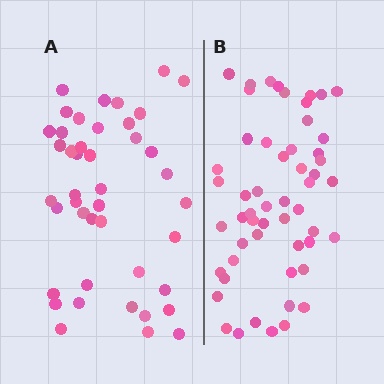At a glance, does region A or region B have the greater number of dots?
Region B (the right region) has more dots.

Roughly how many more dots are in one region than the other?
Region B has roughly 12 or so more dots than region A.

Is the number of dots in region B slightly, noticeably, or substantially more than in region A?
Region B has noticeably more, but not dramatically so. The ratio is roughly 1.3 to 1.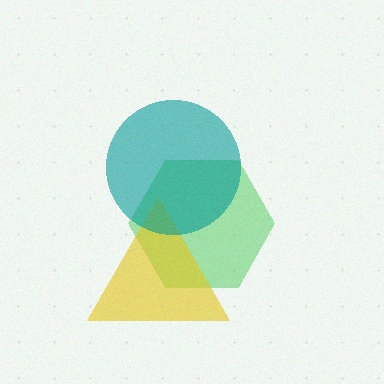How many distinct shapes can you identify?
There are 3 distinct shapes: a green hexagon, a yellow triangle, a teal circle.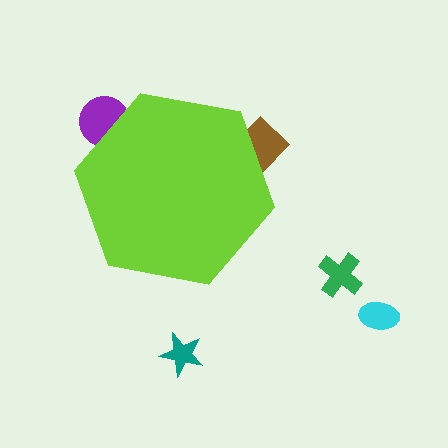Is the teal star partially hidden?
No, the teal star is fully visible.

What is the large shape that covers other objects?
A lime hexagon.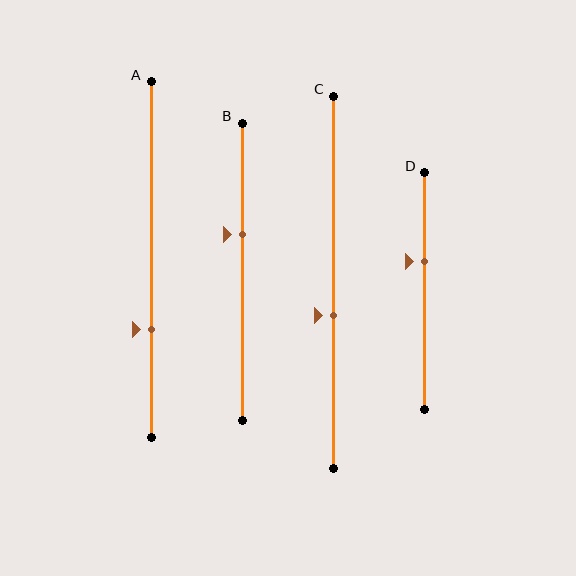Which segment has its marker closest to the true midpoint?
Segment C has its marker closest to the true midpoint.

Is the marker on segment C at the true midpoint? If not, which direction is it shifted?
No, the marker on segment C is shifted downward by about 9% of the segment length.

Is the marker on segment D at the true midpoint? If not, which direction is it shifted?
No, the marker on segment D is shifted upward by about 13% of the segment length.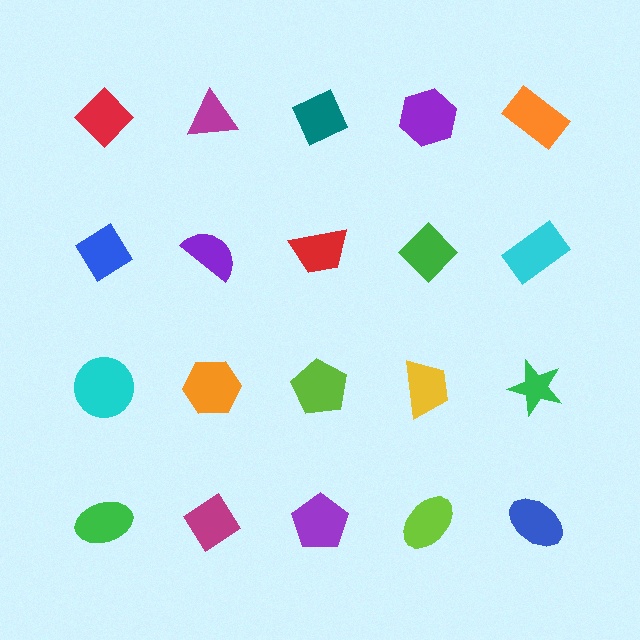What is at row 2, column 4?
A green diamond.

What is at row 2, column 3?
A red trapezoid.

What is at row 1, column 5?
An orange rectangle.